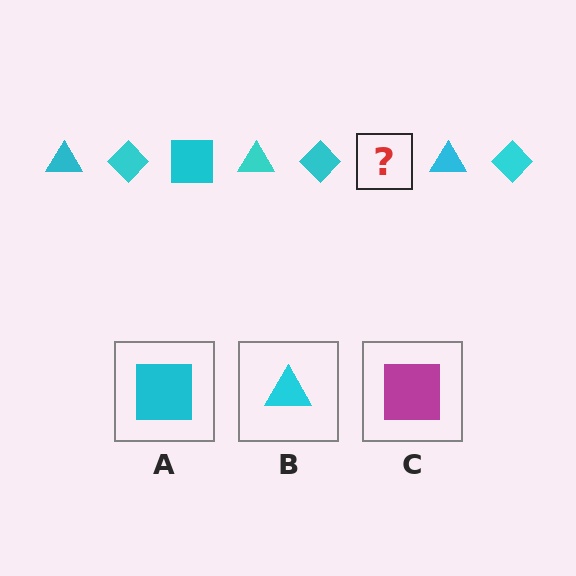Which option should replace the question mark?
Option A.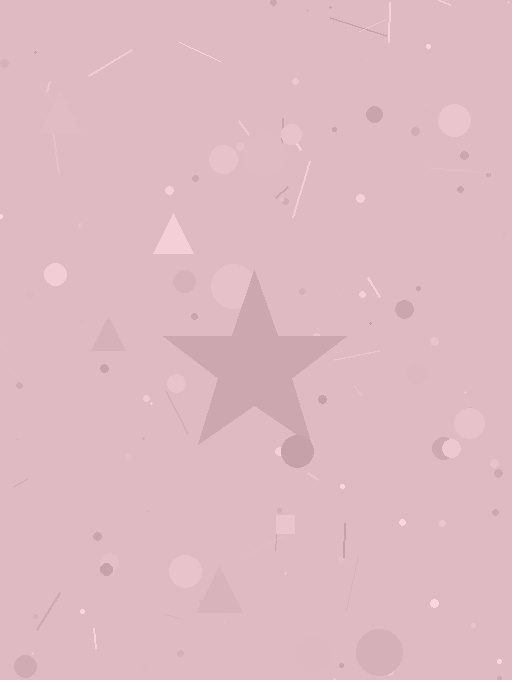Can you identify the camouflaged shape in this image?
The camouflaged shape is a star.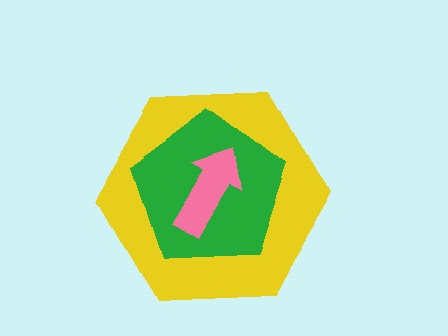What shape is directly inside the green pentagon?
The pink arrow.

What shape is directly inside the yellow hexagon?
The green pentagon.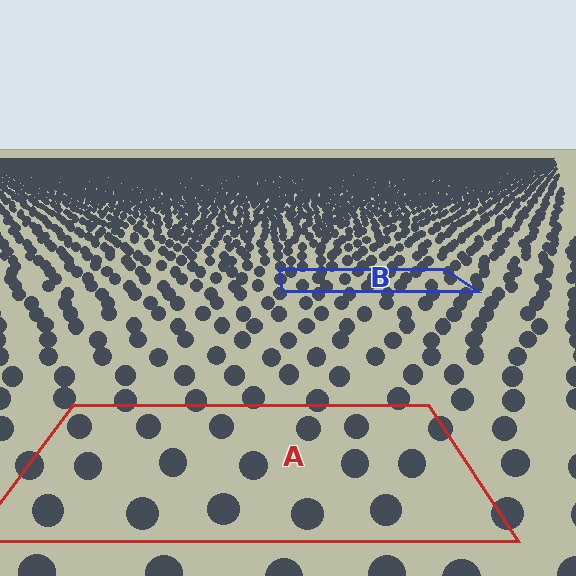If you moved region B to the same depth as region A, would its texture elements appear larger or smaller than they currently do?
They would appear larger. At a closer depth, the same texture elements are projected at a bigger on-screen size.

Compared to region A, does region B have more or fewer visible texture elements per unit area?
Region B has more texture elements per unit area — they are packed more densely because it is farther away.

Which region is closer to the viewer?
Region A is closer. The texture elements there are larger and more spread out.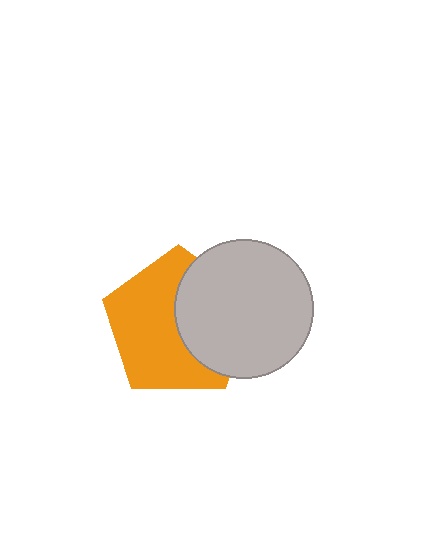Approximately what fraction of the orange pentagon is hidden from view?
Roughly 40% of the orange pentagon is hidden behind the light gray circle.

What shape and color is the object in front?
The object in front is a light gray circle.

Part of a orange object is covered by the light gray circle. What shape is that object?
It is a pentagon.